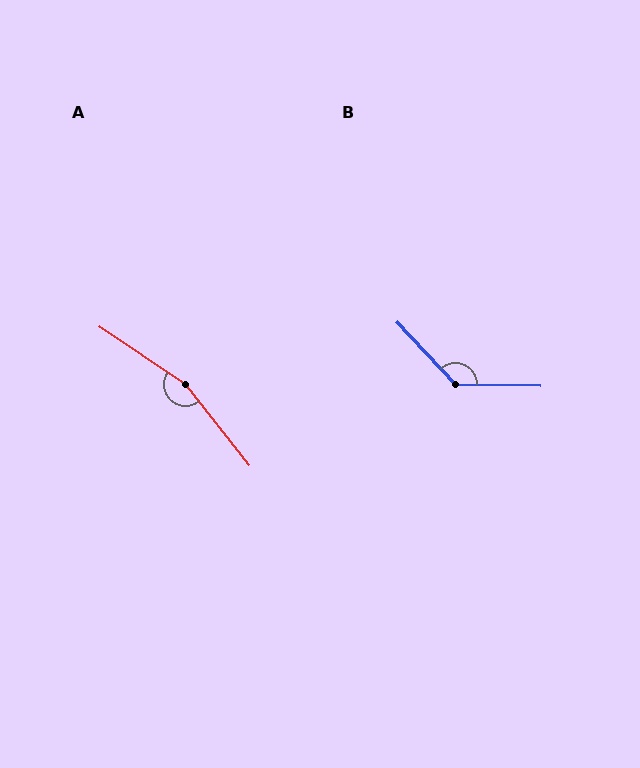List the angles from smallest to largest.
B (134°), A (162°).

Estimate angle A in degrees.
Approximately 162 degrees.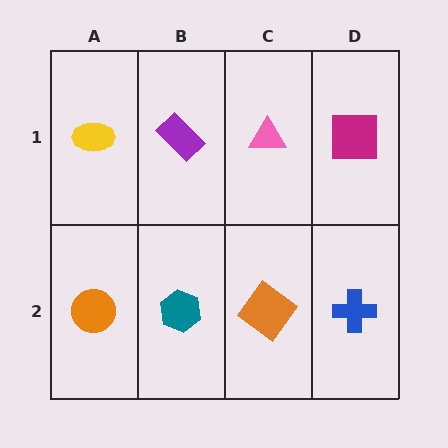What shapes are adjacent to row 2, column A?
A yellow ellipse (row 1, column A), a teal hexagon (row 2, column B).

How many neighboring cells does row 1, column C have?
3.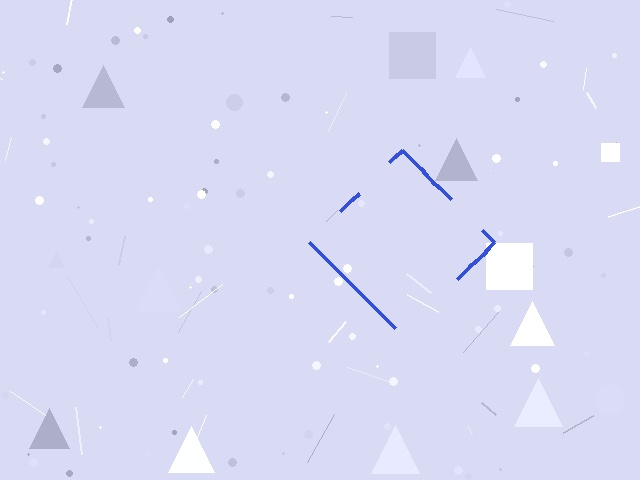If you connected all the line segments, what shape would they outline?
They would outline a diamond.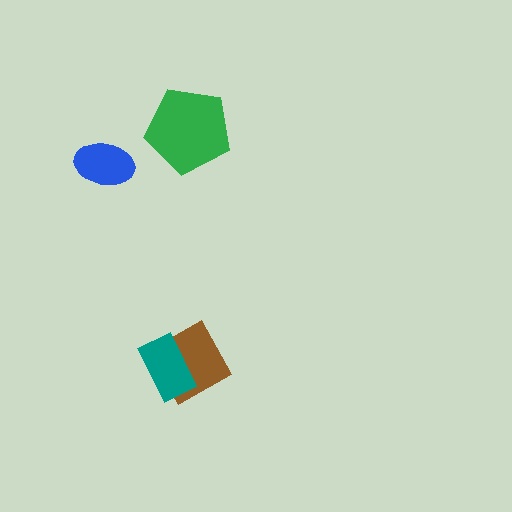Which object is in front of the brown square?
The teal rectangle is in front of the brown square.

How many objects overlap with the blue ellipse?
0 objects overlap with the blue ellipse.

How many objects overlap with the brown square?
1 object overlaps with the brown square.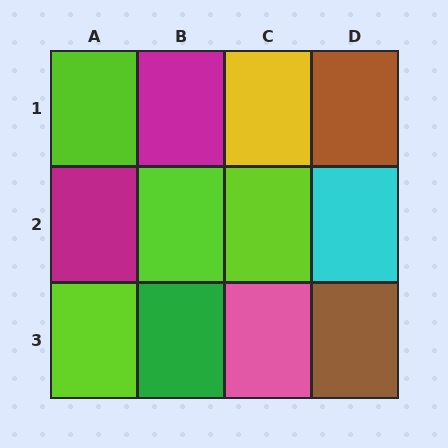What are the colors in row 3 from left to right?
Lime, green, pink, brown.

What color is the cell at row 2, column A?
Magenta.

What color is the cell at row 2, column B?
Lime.